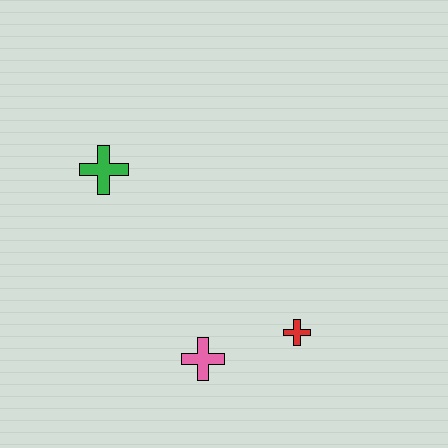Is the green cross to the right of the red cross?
No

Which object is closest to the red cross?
The pink cross is closest to the red cross.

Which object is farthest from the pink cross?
The green cross is farthest from the pink cross.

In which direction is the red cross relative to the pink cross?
The red cross is to the right of the pink cross.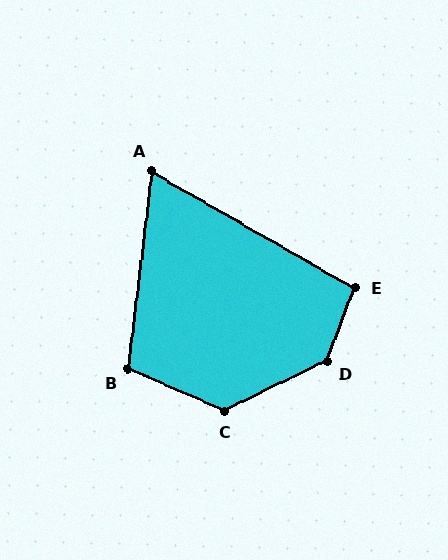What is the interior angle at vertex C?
Approximately 130 degrees (obtuse).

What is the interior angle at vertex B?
Approximately 107 degrees (obtuse).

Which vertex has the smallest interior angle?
A, at approximately 67 degrees.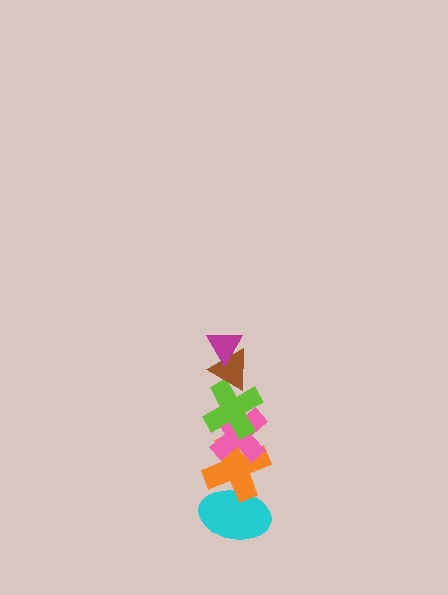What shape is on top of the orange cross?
The pink cross is on top of the orange cross.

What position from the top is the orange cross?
The orange cross is 5th from the top.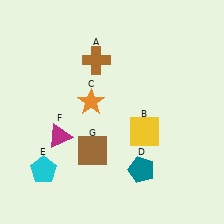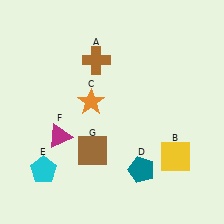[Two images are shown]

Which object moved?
The yellow square (B) moved right.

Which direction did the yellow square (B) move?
The yellow square (B) moved right.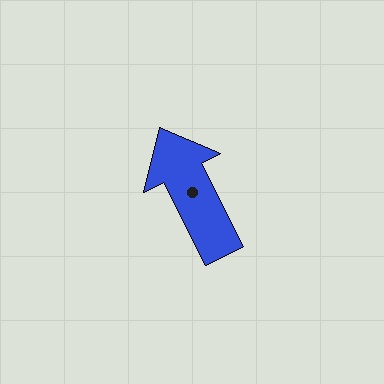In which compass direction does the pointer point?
Northwest.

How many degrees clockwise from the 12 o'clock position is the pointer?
Approximately 333 degrees.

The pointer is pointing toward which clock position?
Roughly 11 o'clock.